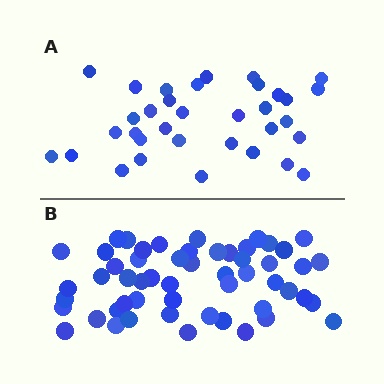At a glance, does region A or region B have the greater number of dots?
Region B (the bottom region) has more dots.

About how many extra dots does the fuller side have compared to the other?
Region B has approximately 20 more dots than region A.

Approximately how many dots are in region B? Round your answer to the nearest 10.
About 50 dots. (The exact count is 54, which rounds to 50.)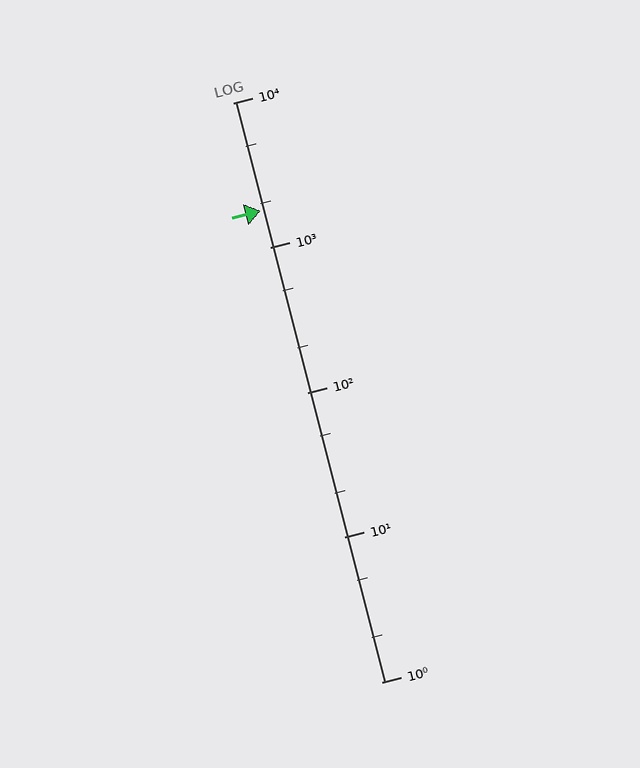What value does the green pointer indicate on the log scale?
The pointer indicates approximately 1800.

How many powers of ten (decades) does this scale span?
The scale spans 4 decades, from 1 to 10000.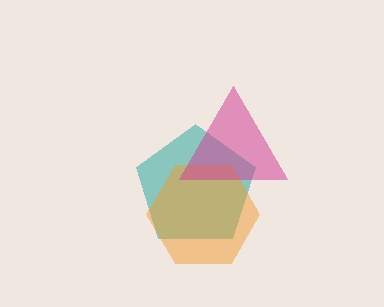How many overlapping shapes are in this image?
There are 3 overlapping shapes in the image.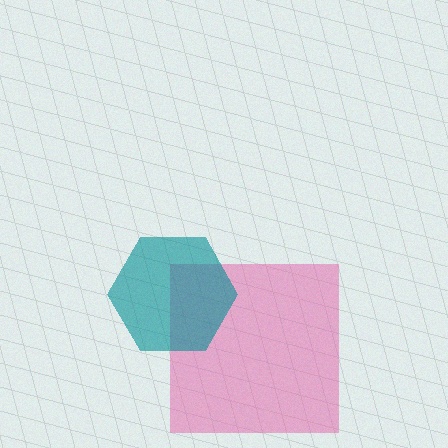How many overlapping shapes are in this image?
There are 2 overlapping shapes in the image.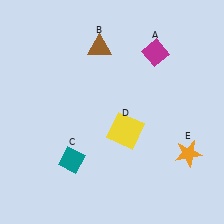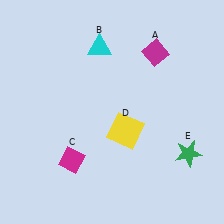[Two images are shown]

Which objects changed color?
B changed from brown to cyan. C changed from teal to magenta. E changed from orange to green.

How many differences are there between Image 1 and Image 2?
There are 3 differences between the two images.